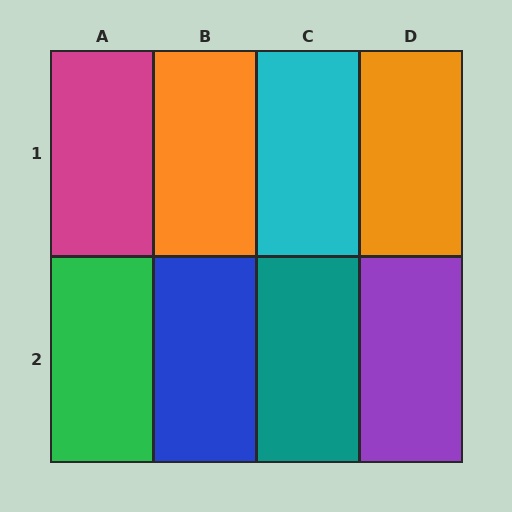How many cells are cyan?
1 cell is cyan.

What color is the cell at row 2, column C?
Teal.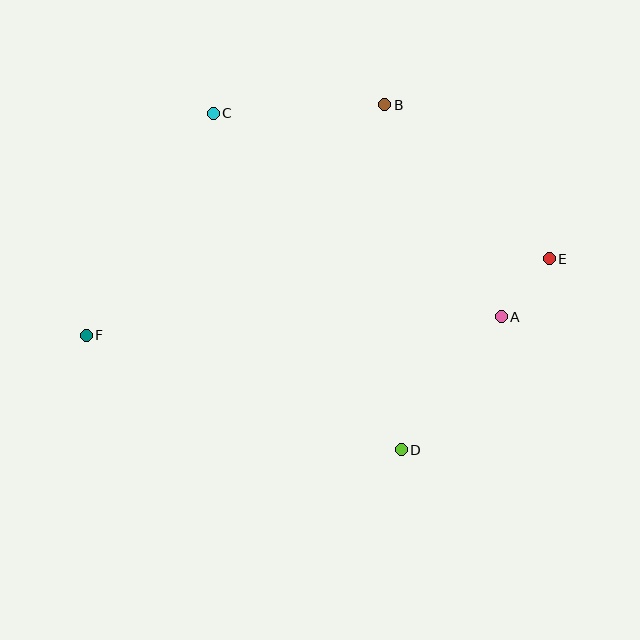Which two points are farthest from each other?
Points E and F are farthest from each other.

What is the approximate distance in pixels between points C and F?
The distance between C and F is approximately 256 pixels.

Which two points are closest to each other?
Points A and E are closest to each other.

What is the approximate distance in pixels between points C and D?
The distance between C and D is approximately 386 pixels.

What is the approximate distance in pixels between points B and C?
The distance between B and C is approximately 172 pixels.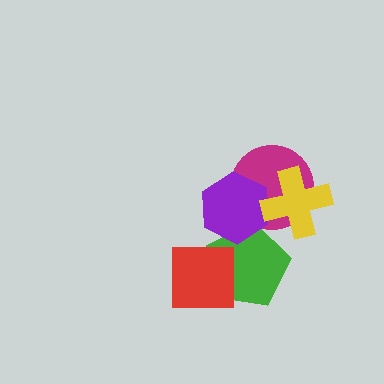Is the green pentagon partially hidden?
Yes, it is partially covered by another shape.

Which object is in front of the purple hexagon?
The yellow cross is in front of the purple hexagon.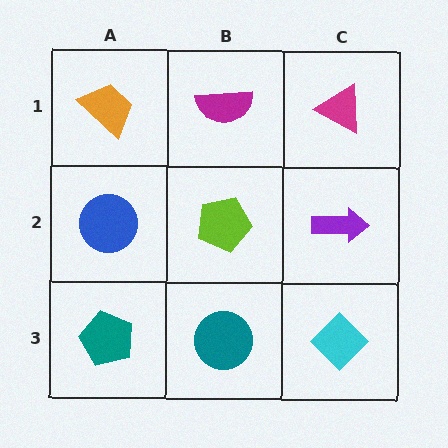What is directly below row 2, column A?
A teal pentagon.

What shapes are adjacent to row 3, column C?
A purple arrow (row 2, column C), a teal circle (row 3, column B).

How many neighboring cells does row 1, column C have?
2.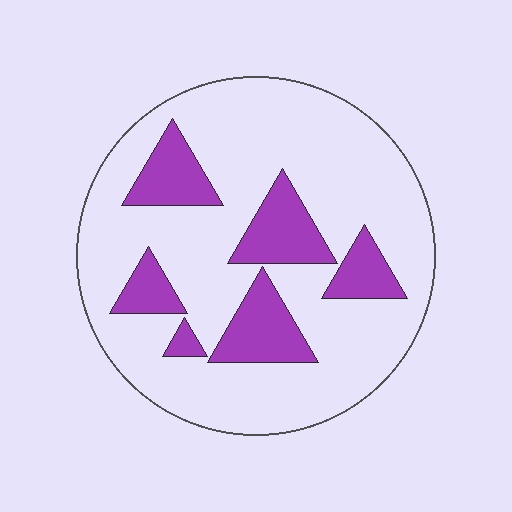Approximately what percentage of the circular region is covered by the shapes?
Approximately 20%.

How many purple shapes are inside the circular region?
6.